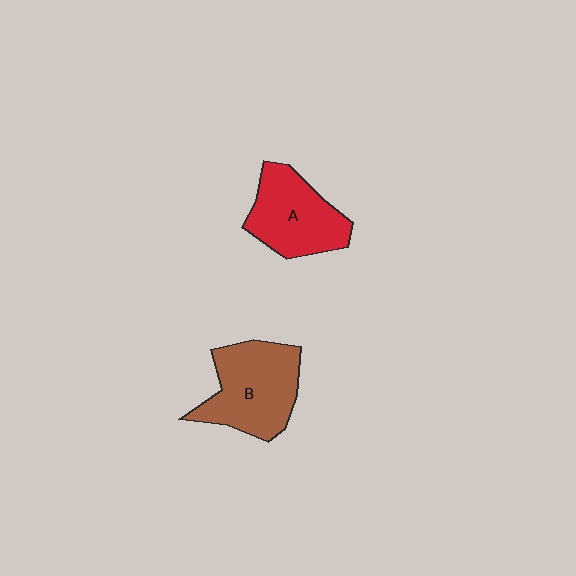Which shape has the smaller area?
Shape A (red).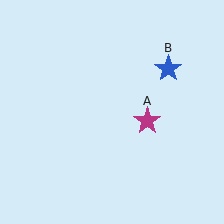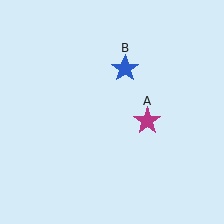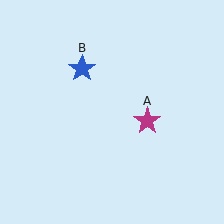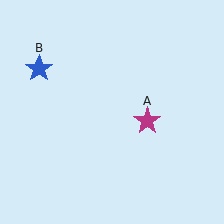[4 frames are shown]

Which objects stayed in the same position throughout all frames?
Magenta star (object A) remained stationary.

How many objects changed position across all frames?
1 object changed position: blue star (object B).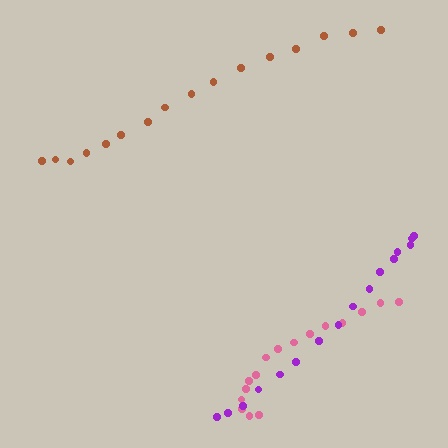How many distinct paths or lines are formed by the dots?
There are 3 distinct paths.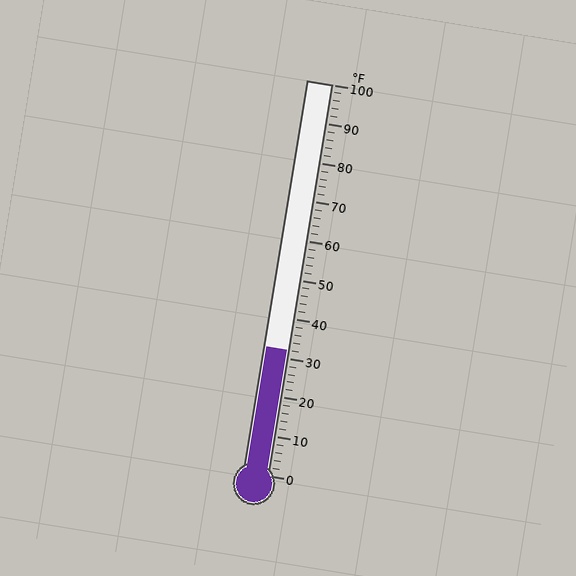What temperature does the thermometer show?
The thermometer shows approximately 32°F.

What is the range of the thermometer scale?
The thermometer scale ranges from 0°F to 100°F.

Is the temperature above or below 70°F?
The temperature is below 70°F.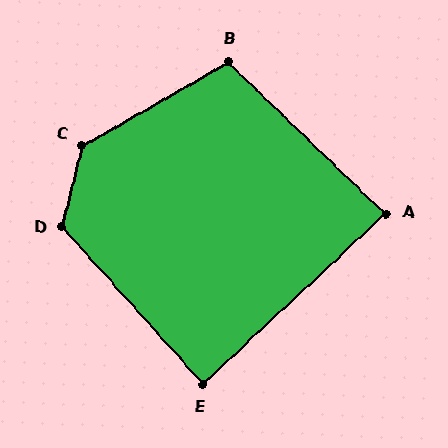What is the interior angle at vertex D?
Approximately 124 degrees (obtuse).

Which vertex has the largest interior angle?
C, at approximately 134 degrees.